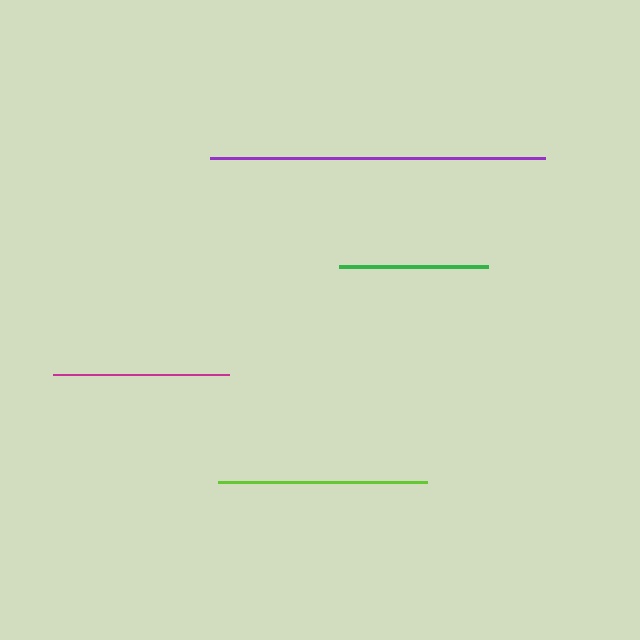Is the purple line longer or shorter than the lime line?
The purple line is longer than the lime line.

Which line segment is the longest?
The purple line is the longest at approximately 336 pixels.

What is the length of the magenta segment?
The magenta segment is approximately 176 pixels long.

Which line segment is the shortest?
The green line is the shortest at approximately 149 pixels.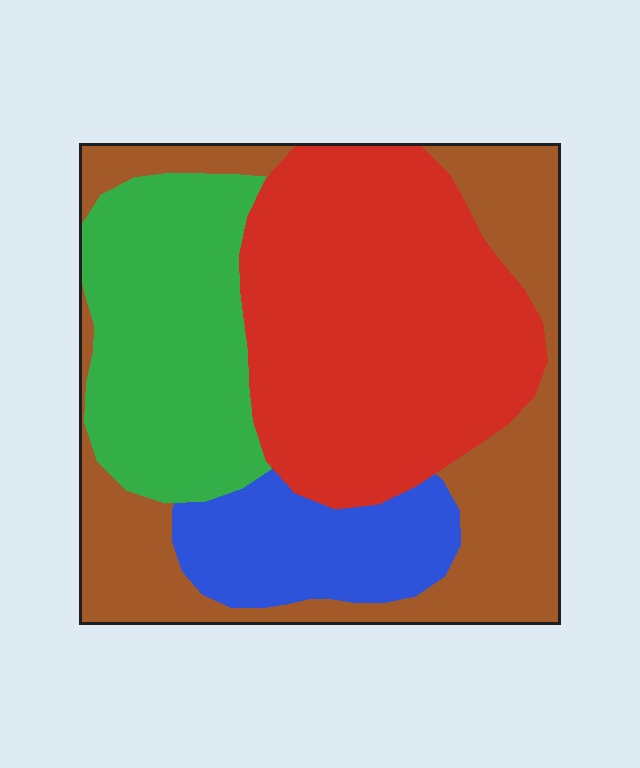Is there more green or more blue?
Green.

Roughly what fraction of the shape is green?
Green takes up less than a quarter of the shape.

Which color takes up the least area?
Blue, at roughly 15%.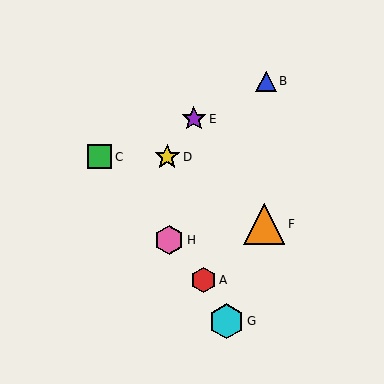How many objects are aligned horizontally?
2 objects (C, D) are aligned horizontally.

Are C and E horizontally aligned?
No, C is at y≈157 and E is at y≈119.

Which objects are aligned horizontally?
Objects C, D are aligned horizontally.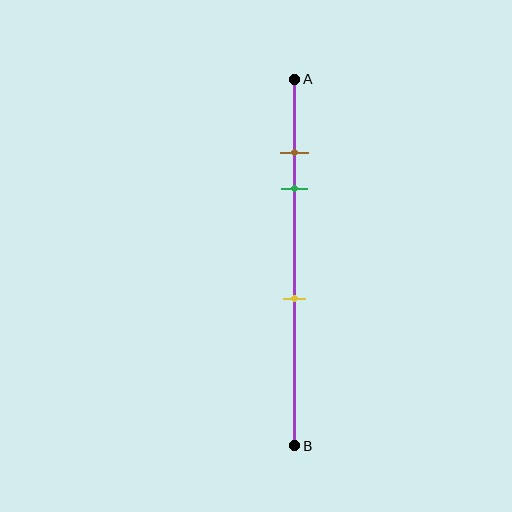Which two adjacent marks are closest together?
The brown and green marks are the closest adjacent pair.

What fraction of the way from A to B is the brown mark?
The brown mark is approximately 20% (0.2) of the way from A to B.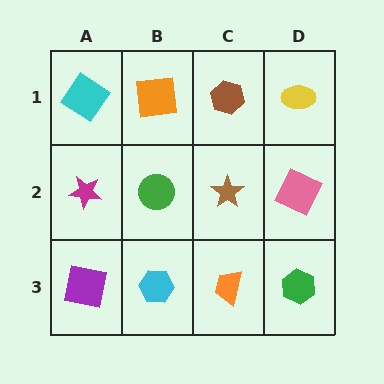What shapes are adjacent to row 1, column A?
A magenta star (row 2, column A), an orange square (row 1, column B).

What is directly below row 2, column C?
An orange trapezoid.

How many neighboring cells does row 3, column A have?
2.